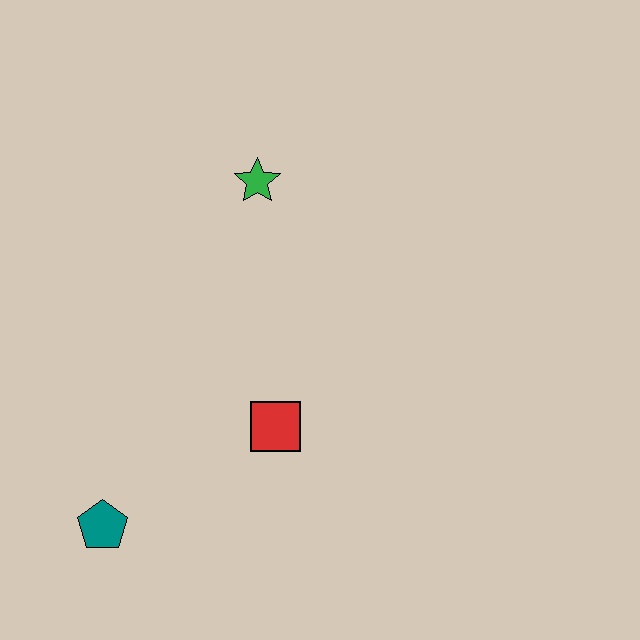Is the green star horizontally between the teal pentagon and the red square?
Yes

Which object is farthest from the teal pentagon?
The green star is farthest from the teal pentagon.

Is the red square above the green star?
No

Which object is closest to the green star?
The red square is closest to the green star.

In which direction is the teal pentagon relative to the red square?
The teal pentagon is to the left of the red square.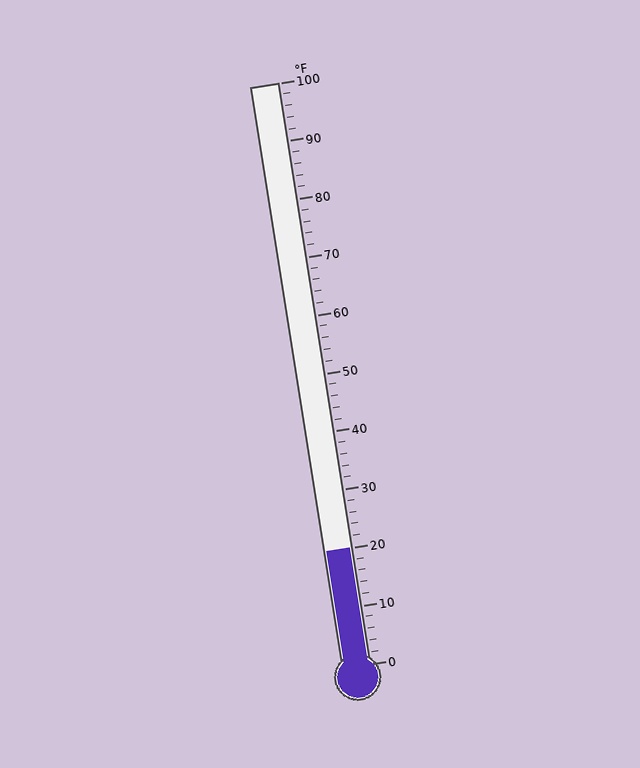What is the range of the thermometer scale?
The thermometer scale ranges from 0°F to 100°F.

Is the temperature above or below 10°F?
The temperature is above 10°F.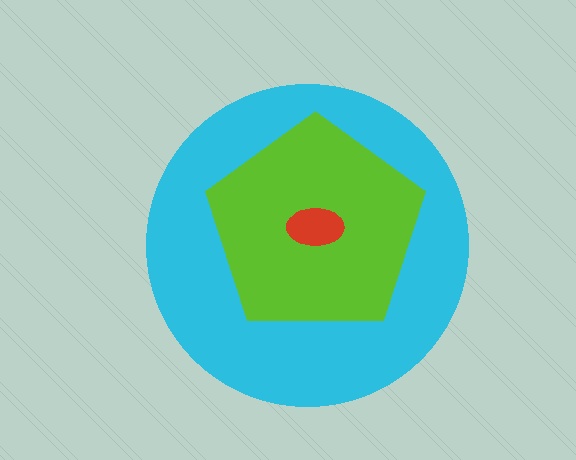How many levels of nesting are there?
3.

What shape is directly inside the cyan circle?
The lime pentagon.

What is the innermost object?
The red ellipse.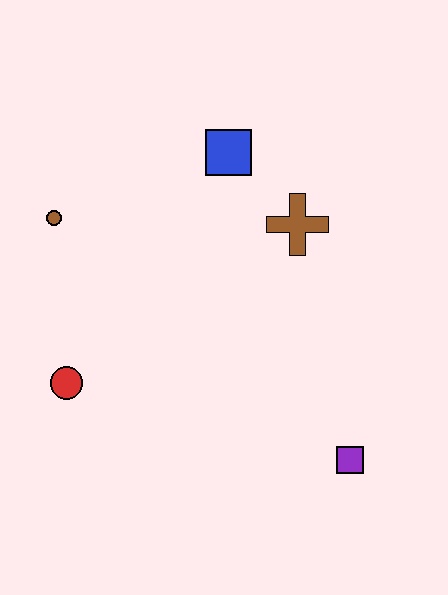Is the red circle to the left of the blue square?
Yes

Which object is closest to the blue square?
The brown cross is closest to the blue square.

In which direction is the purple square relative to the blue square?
The purple square is below the blue square.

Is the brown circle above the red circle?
Yes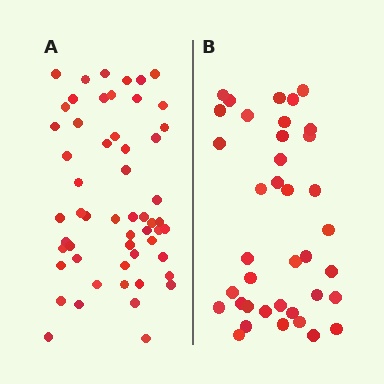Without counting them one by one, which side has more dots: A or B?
Region A (the left region) has more dots.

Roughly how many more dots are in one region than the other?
Region A has approximately 15 more dots than region B.